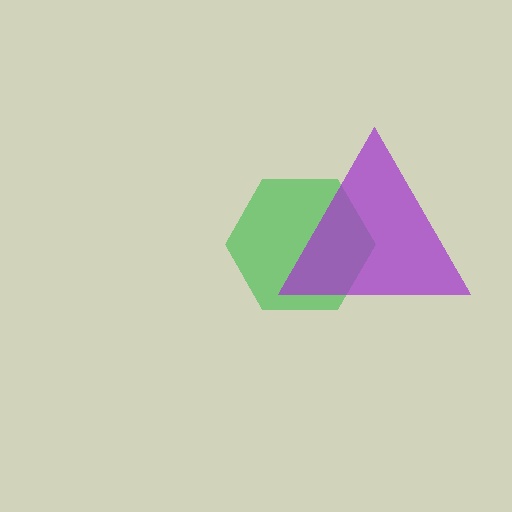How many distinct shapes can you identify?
There are 2 distinct shapes: a green hexagon, a purple triangle.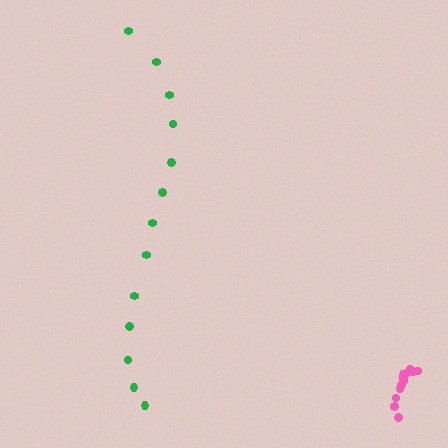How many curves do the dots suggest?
There are 2 distinct paths.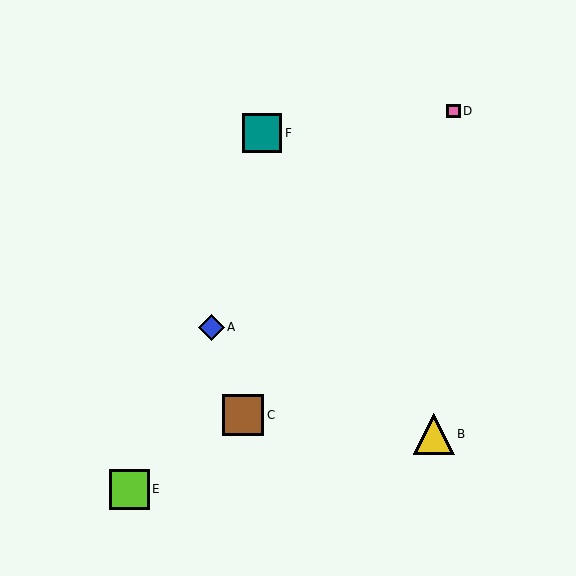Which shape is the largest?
The yellow triangle (labeled B) is the largest.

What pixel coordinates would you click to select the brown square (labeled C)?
Click at (243, 415) to select the brown square C.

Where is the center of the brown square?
The center of the brown square is at (243, 415).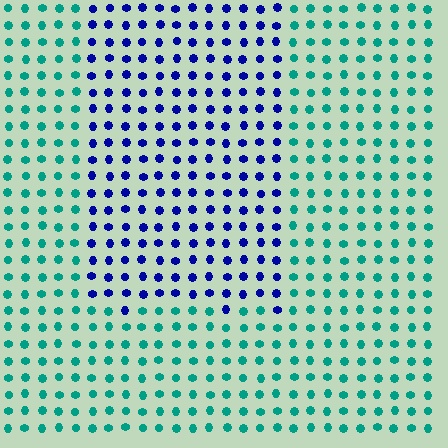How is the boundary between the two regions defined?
The boundary is defined purely by a slight shift in hue (about 67 degrees). Spacing, size, and orientation are identical on both sides.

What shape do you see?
I see a rectangle.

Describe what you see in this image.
The image is filled with small teal elements in a uniform arrangement. A rectangle-shaped region is visible where the elements are tinted to a slightly different hue, forming a subtle color boundary.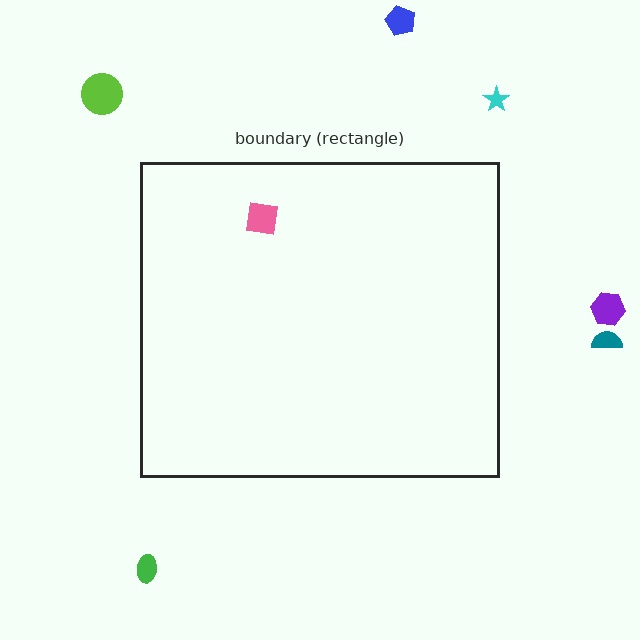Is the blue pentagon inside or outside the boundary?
Outside.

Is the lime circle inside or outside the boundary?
Outside.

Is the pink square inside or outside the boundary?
Inside.